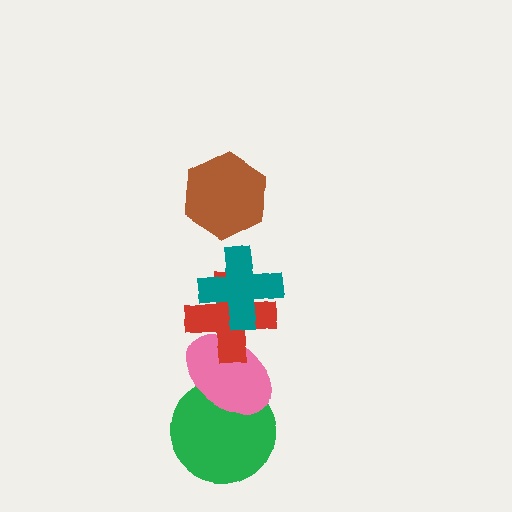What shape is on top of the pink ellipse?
The red cross is on top of the pink ellipse.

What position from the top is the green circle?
The green circle is 5th from the top.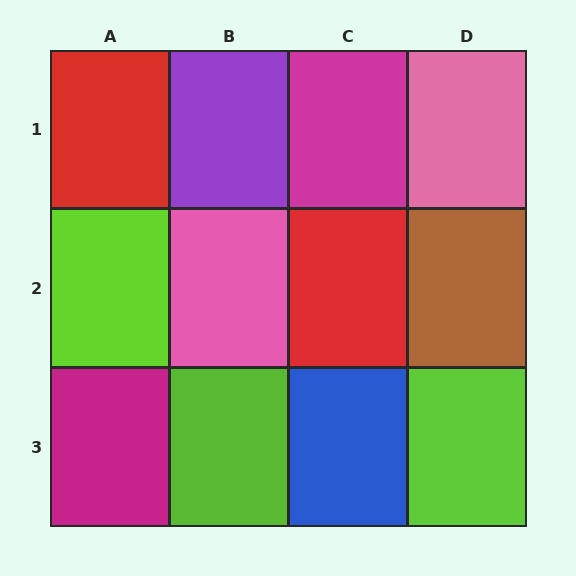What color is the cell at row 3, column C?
Blue.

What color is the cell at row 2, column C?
Red.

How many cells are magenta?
2 cells are magenta.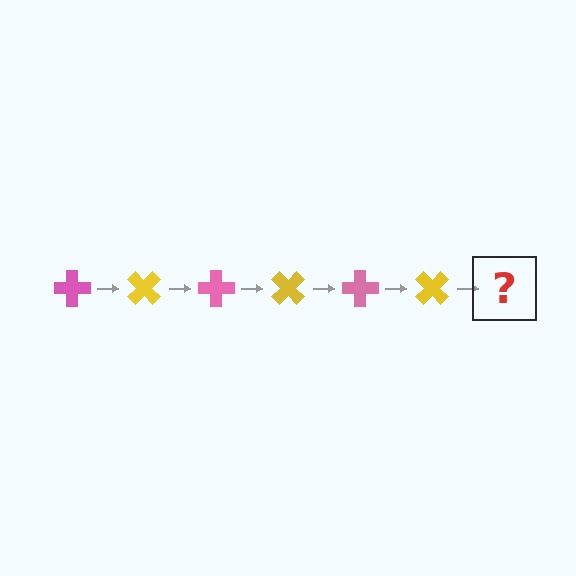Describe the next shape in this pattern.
It should be a pink cross, rotated 270 degrees from the start.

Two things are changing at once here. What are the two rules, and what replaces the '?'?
The two rules are that it rotates 45 degrees each step and the color cycles through pink and yellow. The '?' should be a pink cross, rotated 270 degrees from the start.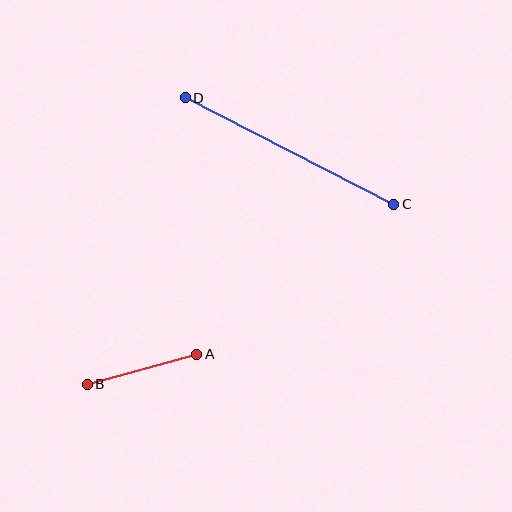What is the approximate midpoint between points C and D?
The midpoint is at approximately (289, 151) pixels.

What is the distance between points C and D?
The distance is approximately 234 pixels.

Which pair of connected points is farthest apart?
Points C and D are farthest apart.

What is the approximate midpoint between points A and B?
The midpoint is at approximately (142, 369) pixels.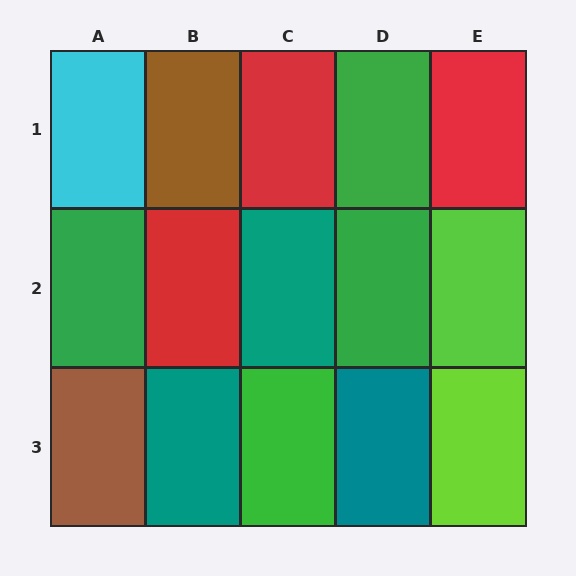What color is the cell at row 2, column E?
Lime.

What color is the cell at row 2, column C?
Teal.